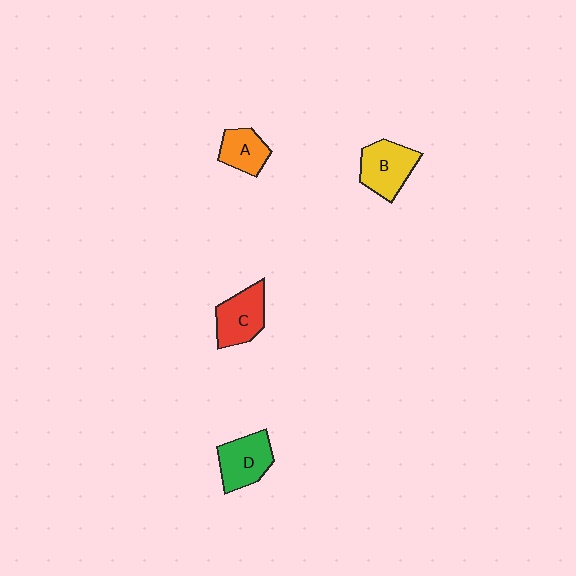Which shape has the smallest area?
Shape A (orange).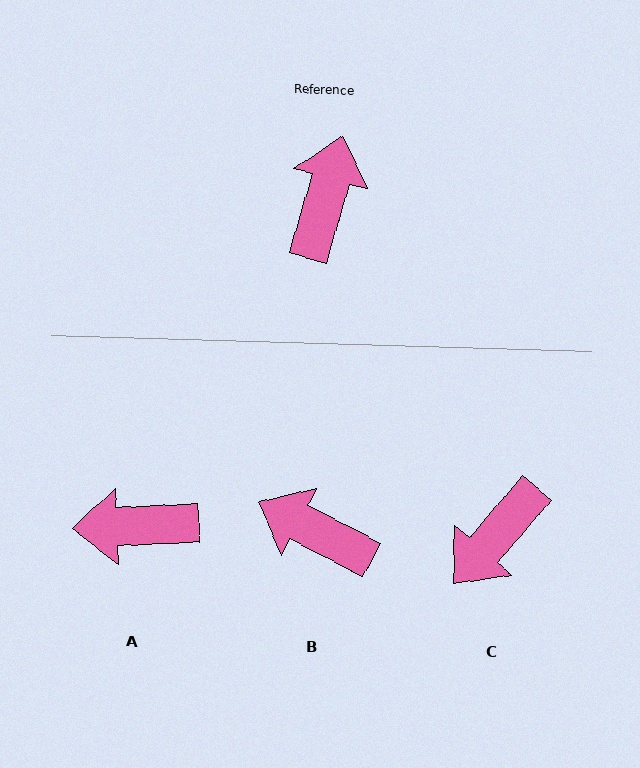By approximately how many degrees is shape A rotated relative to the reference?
Approximately 109 degrees counter-clockwise.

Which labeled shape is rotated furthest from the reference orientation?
C, about 155 degrees away.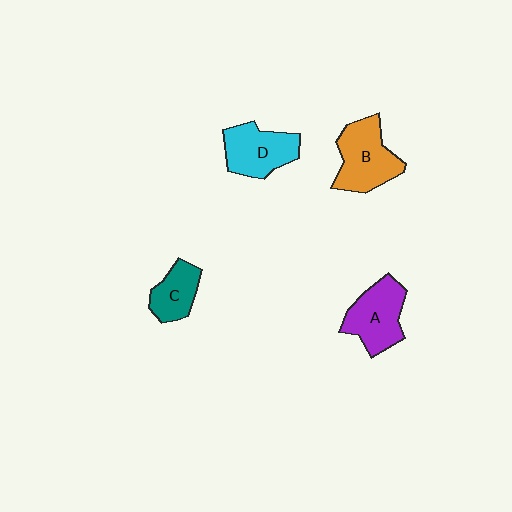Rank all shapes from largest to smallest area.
From largest to smallest: B (orange), A (purple), D (cyan), C (teal).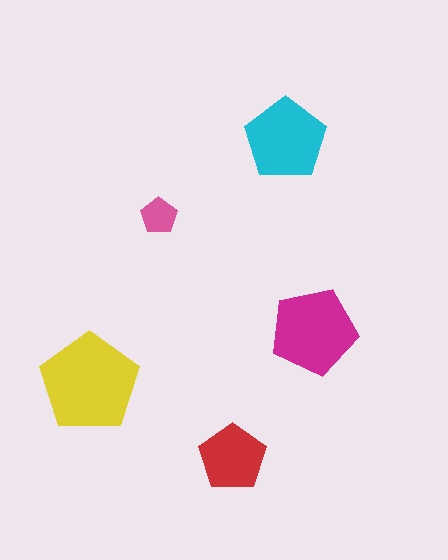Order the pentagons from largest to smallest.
the yellow one, the magenta one, the cyan one, the red one, the pink one.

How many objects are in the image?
There are 5 objects in the image.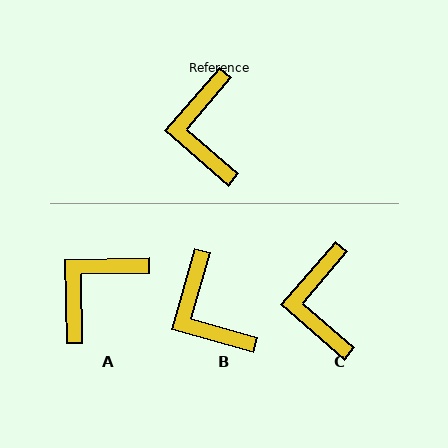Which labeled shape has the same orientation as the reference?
C.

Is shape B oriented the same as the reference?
No, it is off by about 25 degrees.